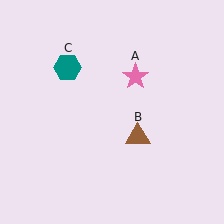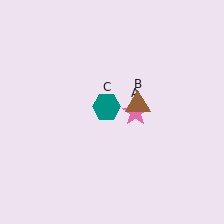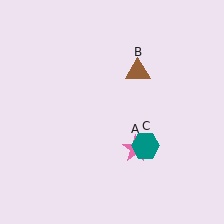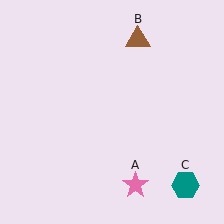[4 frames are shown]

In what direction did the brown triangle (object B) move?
The brown triangle (object B) moved up.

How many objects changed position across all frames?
3 objects changed position: pink star (object A), brown triangle (object B), teal hexagon (object C).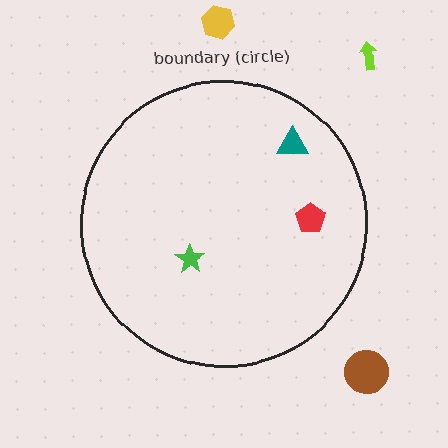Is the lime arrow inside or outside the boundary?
Outside.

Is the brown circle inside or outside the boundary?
Outside.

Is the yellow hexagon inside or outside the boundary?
Outside.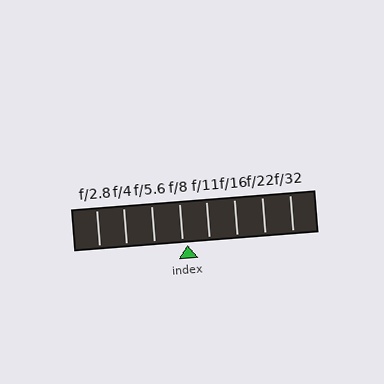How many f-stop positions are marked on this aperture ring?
There are 8 f-stop positions marked.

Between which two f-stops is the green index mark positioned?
The index mark is between f/8 and f/11.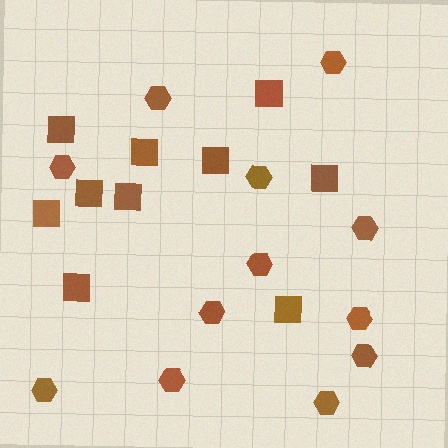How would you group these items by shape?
There are 2 groups: one group of squares (10) and one group of hexagons (12).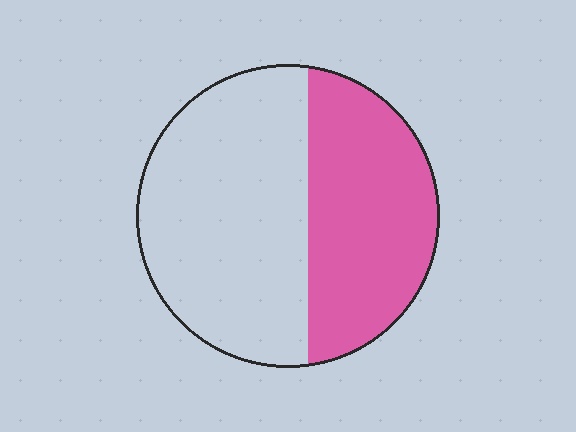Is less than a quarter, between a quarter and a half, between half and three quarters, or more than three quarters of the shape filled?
Between a quarter and a half.